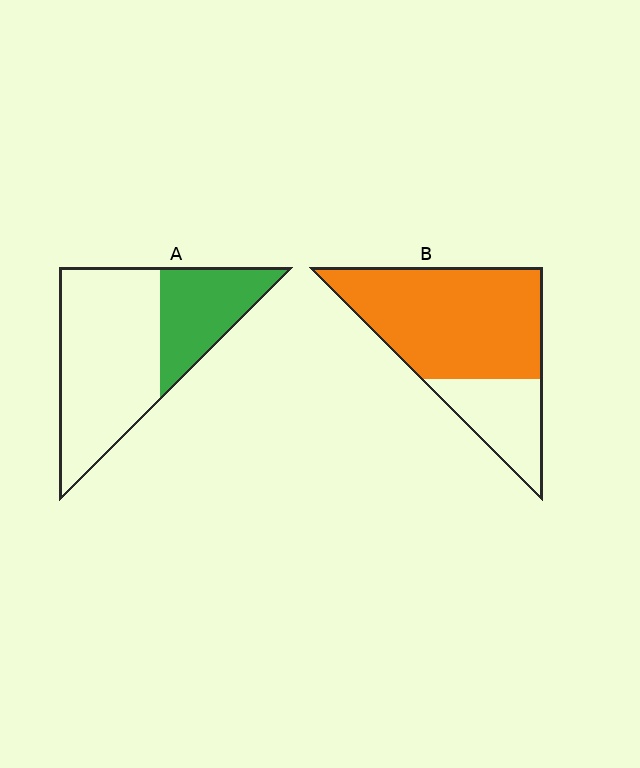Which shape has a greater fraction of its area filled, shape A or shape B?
Shape B.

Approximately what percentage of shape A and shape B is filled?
A is approximately 30% and B is approximately 75%.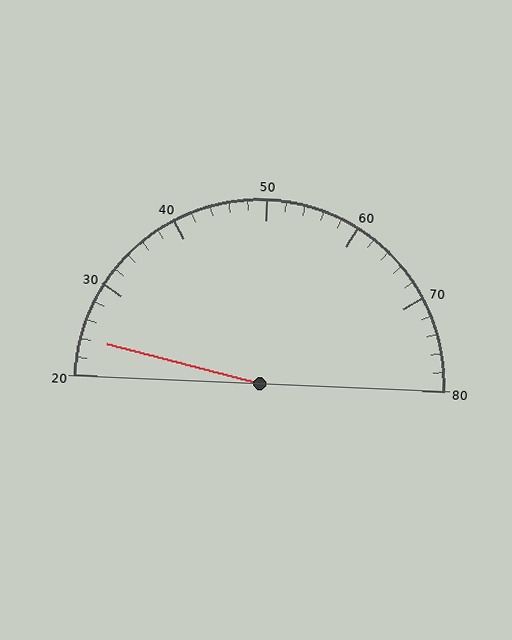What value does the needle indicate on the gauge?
The needle indicates approximately 24.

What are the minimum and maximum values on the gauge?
The gauge ranges from 20 to 80.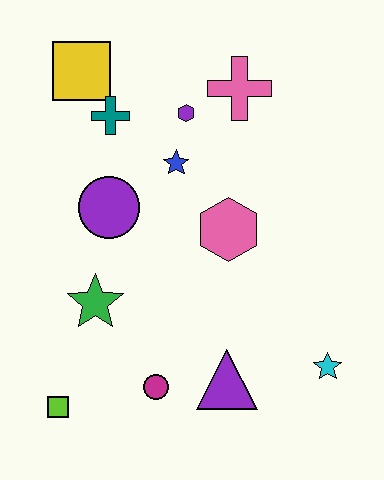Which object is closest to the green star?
The purple circle is closest to the green star.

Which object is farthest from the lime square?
The pink cross is farthest from the lime square.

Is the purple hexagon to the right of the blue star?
Yes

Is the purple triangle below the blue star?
Yes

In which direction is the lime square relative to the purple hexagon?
The lime square is below the purple hexagon.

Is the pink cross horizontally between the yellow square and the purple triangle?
No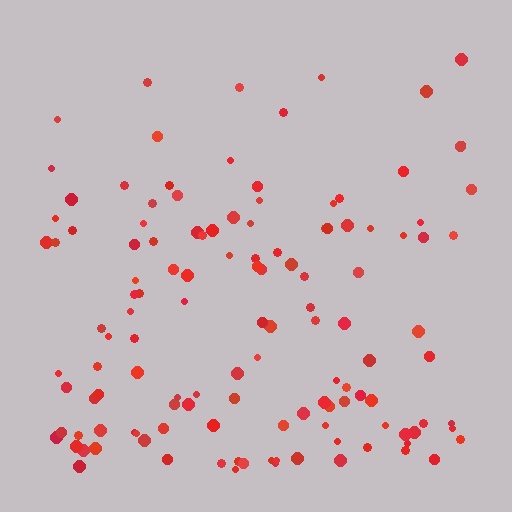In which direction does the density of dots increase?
From top to bottom, with the bottom side densest.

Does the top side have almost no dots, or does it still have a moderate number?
Still a moderate number, just noticeably fewer than the bottom.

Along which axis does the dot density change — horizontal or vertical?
Vertical.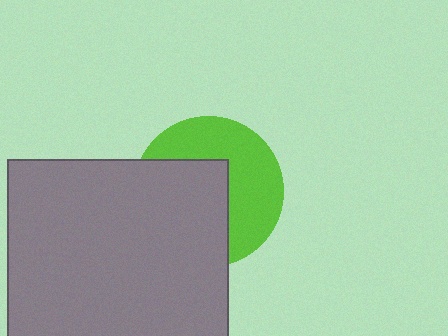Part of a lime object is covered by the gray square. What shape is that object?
It is a circle.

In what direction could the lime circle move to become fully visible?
The lime circle could move toward the upper-right. That would shift it out from behind the gray square entirely.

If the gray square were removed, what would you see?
You would see the complete lime circle.